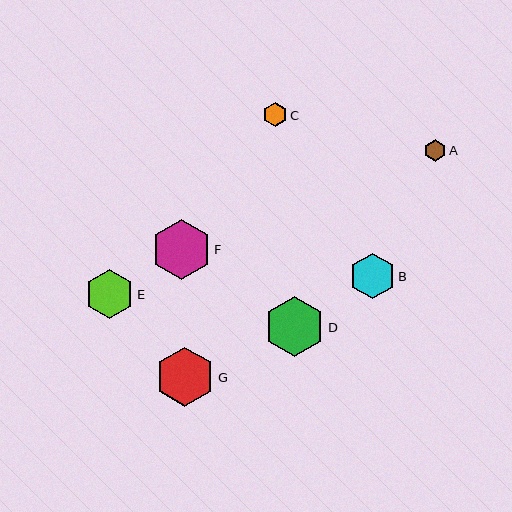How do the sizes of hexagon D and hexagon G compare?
Hexagon D and hexagon G are approximately the same size.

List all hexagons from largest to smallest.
From largest to smallest: D, F, G, E, B, C, A.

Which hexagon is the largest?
Hexagon D is the largest with a size of approximately 60 pixels.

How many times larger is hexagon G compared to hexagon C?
Hexagon G is approximately 2.5 times the size of hexagon C.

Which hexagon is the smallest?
Hexagon A is the smallest with a size of approximately 22 pixels.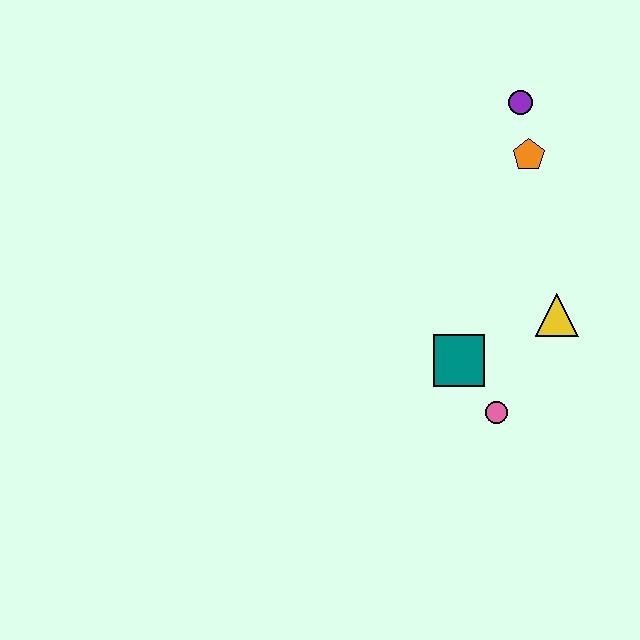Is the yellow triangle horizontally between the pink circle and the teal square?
No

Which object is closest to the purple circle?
The orange pentagon is closest to the purple circle.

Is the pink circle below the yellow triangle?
Yes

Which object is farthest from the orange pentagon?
The pink circle is farthest from the orange pentagon.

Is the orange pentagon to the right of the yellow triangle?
No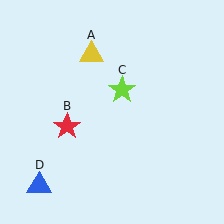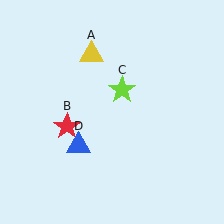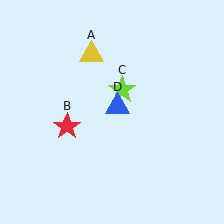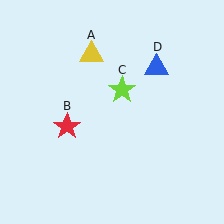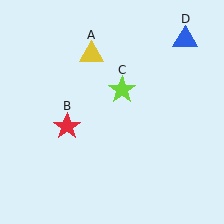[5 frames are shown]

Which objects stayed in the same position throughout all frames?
Yellow triangle (object A) and red star (object B) and lime star (object C) remained stationary.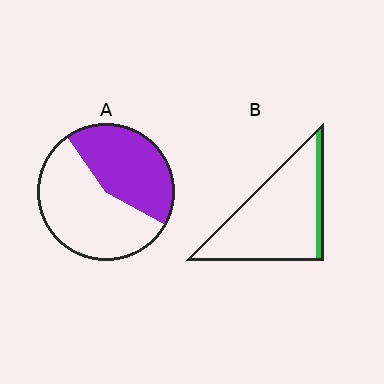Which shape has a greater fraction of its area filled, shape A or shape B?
Shape A.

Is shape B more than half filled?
No.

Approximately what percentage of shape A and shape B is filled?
A is approximately 45% and B is approximately 10%.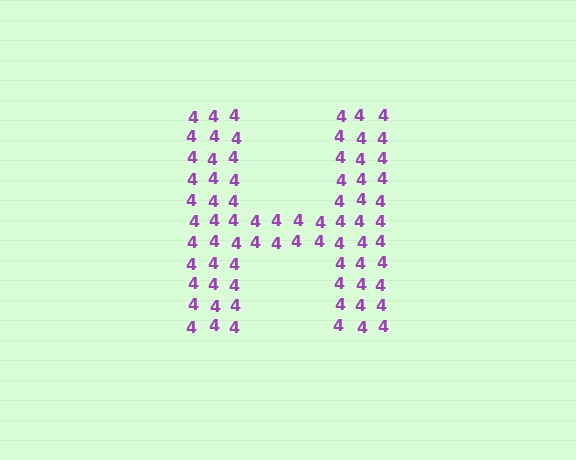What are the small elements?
The small elements are digit 4's.